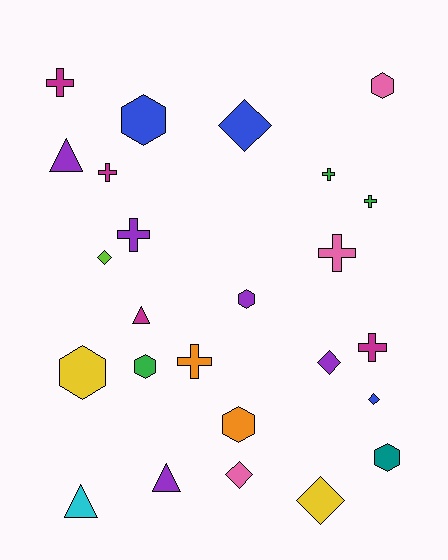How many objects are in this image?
There are 25 objects.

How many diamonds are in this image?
There are 6 diamonds.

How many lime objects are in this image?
There is 1 lime object.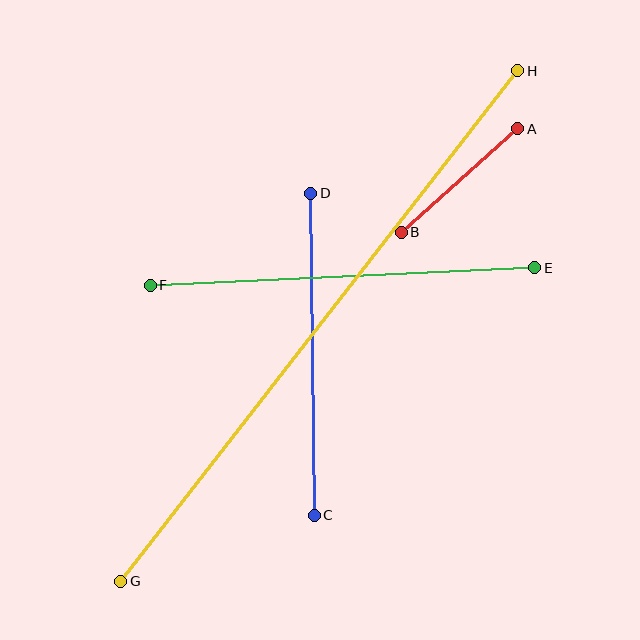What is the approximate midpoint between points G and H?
The midpoint is at approximately (319, 326) pixels.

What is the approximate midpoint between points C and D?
The midpoint is at approximately (312, 354) pixels.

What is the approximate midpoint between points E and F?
The midpoint is at approximately (343, 277) pixels.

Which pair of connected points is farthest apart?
Points G and H are farthest apart.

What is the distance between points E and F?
The distance is approximately 385 pixels.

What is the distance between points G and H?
The distance is approximately 647 pixels.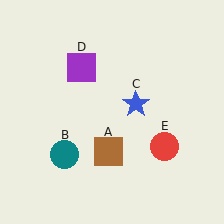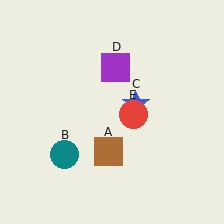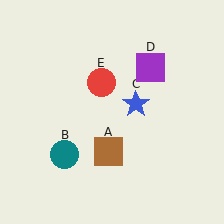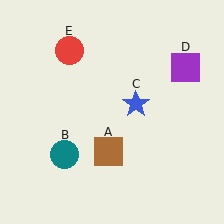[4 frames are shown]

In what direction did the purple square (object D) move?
The purple square (object D) moved right.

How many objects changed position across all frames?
2 objects changed position: purple square (object D), red circle (object E).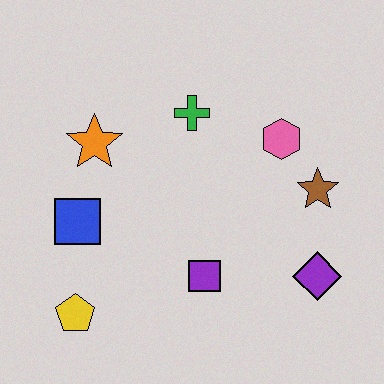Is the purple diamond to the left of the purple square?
No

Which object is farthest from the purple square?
The orange star is farthest from the purple square.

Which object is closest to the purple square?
The purple diamond is closest to the purple square.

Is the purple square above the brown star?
No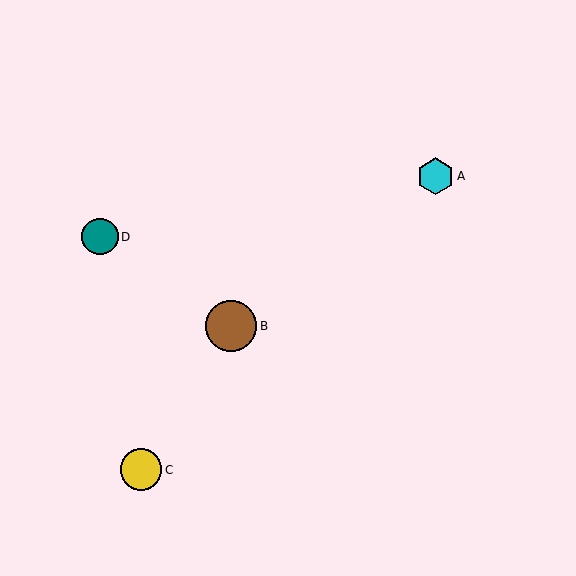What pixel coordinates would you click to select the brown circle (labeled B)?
Click at (231, 326) to select the brown circle B.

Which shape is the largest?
The brown circle (labeled B) is the largest.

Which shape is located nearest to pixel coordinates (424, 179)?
The cyan hexagon (labeled A) at (435, 176) is nearest to that location.